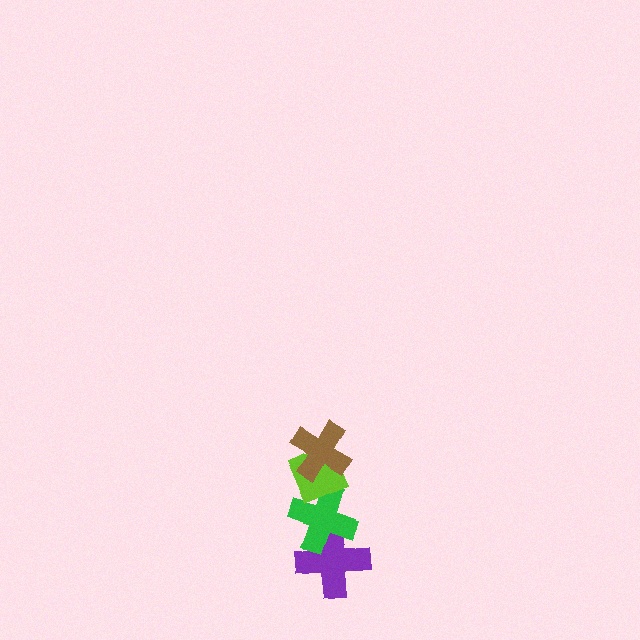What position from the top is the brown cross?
The brown cross is 1st from the top.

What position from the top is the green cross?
The green cross is 3rd from the top.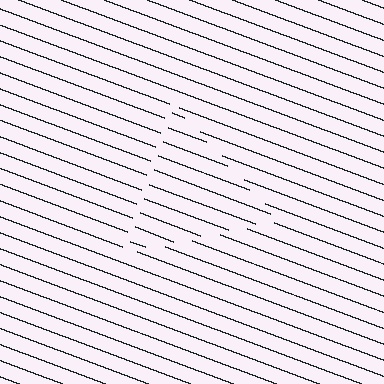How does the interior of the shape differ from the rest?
The interior of the shape contains the same grating, shifted by half a period — the contour is defined by the phase discontinuity where line-ends from the inner and outer gratings abut.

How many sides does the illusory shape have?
3 sides — the line-ends trace a triangle.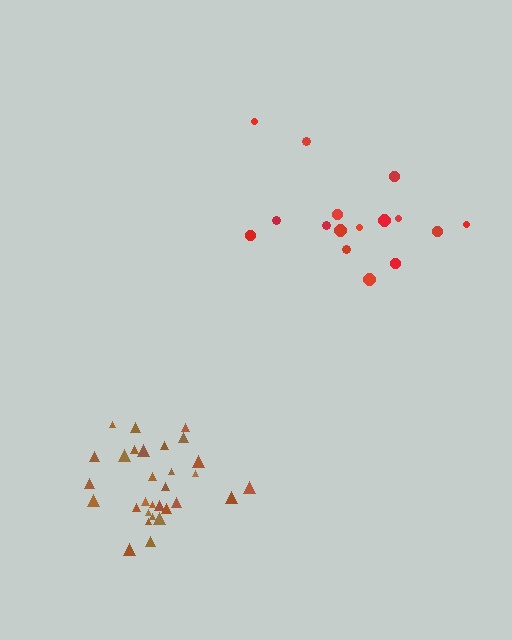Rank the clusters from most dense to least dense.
brown, red.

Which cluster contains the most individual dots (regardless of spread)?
Brown (30).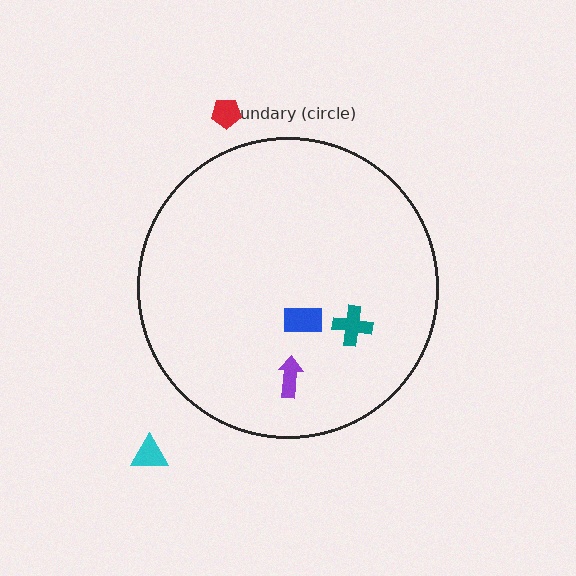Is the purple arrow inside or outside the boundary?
Inside.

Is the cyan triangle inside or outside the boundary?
Outside.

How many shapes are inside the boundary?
3 inside, 2 outside.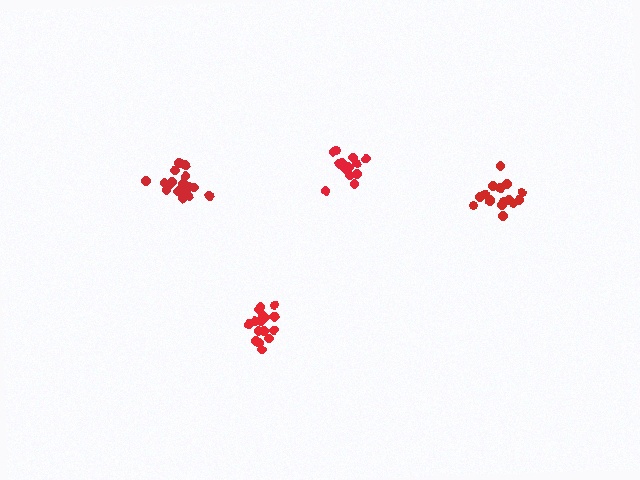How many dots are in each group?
Group 1: 19 dots, Group 2: 16 dots, Group 3: 15 dots, Group 4: 16 dots (66 total).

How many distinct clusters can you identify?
There are 4 distinct clusters.